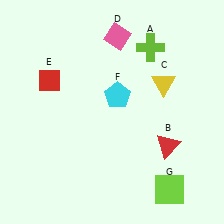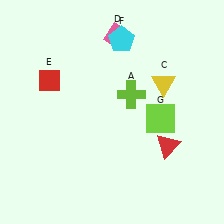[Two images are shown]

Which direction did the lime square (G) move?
The lime square (G) moved up.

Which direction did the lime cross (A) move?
The lime cross (A) moved down.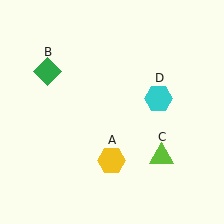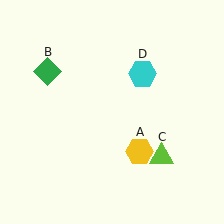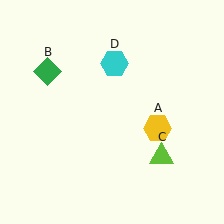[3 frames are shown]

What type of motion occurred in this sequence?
The yellow hexagon (object A), cyan hexagon (object D) rotated counterclockwise around the center of the scene.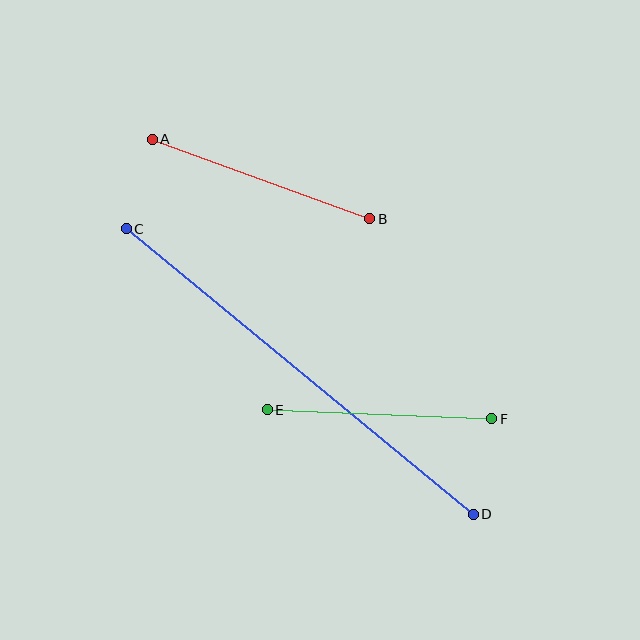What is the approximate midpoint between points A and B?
The midpoint is at approximately (261, 179) pixels.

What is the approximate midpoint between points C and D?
The midpoint is at approximately (300, 371) pixels.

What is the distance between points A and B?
The distance is approximately 231 pixels.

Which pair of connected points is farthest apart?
Points C and D are farthest apart.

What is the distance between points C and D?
The distance is approximately 449 pixels.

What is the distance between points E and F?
The distance is approximately 225 pixels.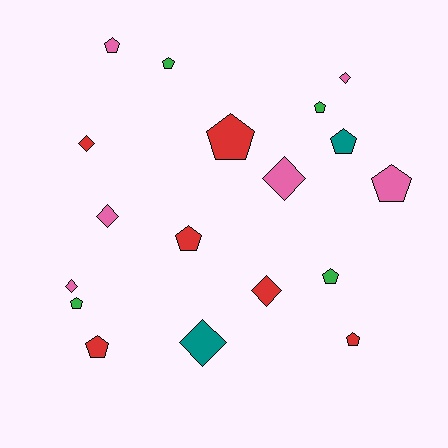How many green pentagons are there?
There are 4 green pentagons.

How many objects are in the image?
There are 18 objects.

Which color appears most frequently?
Red, with 6 objects.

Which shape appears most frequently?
Pentagon, with 11 objects.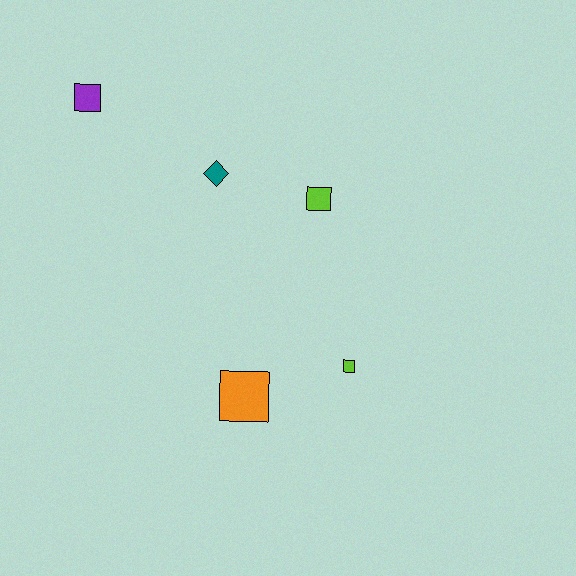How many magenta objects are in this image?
There are no magenta objects.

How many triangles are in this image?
There are no triangles.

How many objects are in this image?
There are 5 objects.